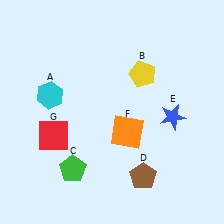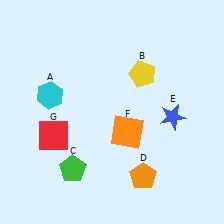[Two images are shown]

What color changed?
The pentagon (D) changed from brown in Image 1 to orange in Image 2.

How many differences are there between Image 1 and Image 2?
There is 1 difference between the two images.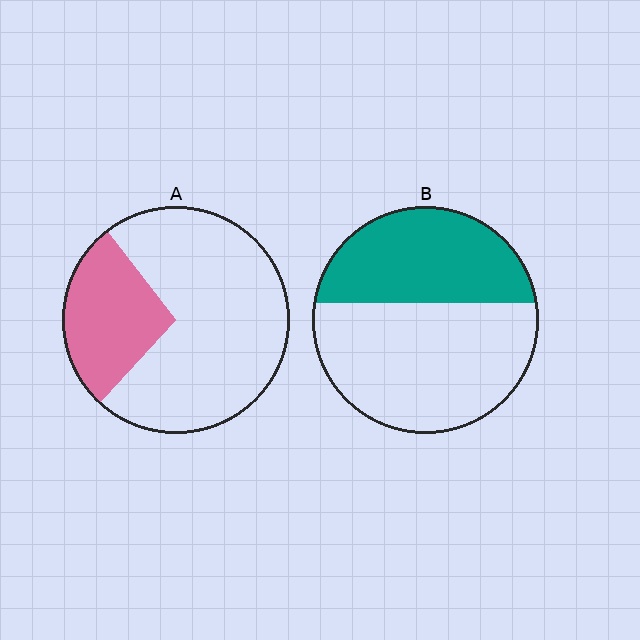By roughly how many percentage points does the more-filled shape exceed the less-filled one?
By roughly 15 percentage points (B over A).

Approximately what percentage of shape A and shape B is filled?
A is approximately 30% and B is approximately 40%.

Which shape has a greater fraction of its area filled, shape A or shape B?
Shape B.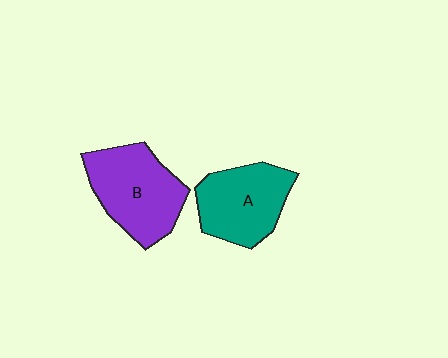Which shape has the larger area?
Shape B (purple).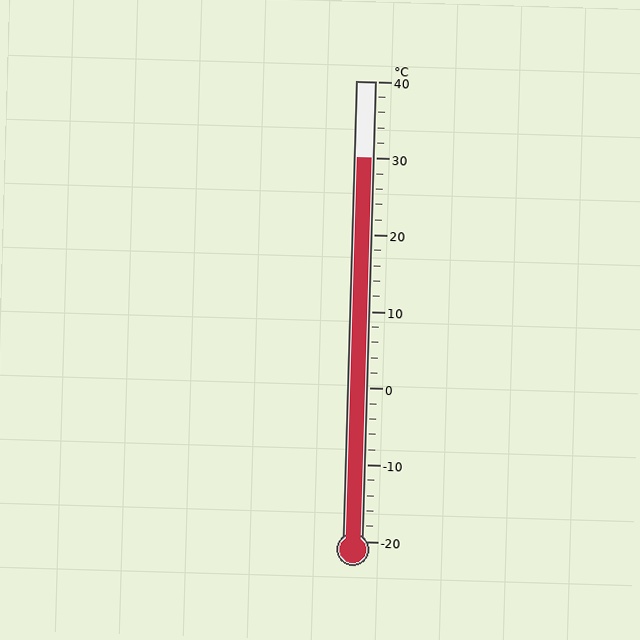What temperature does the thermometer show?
The thermometer shows approximately 30°C.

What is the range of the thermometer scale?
The thermometer scale ranges from -20°C to 40°C.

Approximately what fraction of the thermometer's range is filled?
The thermometer is filled to approximately 85% of its range.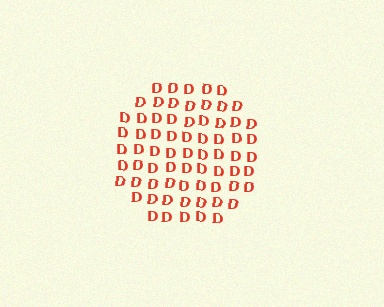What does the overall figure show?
The overall figure shows a circle.